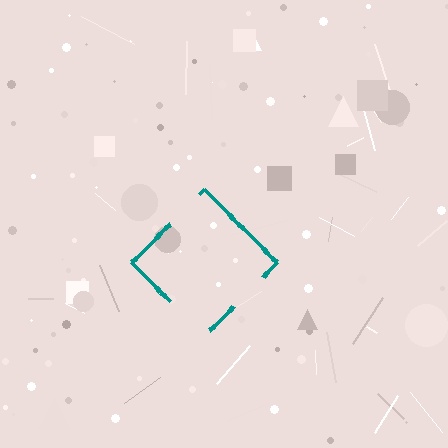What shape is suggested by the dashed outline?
The dashed outline suggests a diamond.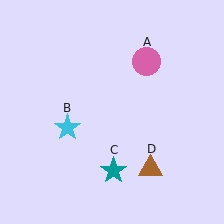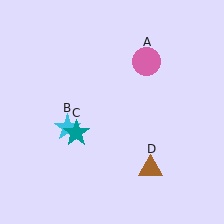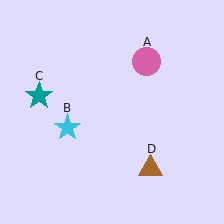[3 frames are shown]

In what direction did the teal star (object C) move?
The teal star (object C) moved up and to the left.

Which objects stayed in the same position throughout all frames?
Pink circle (object A) and cyan star (object B) and brown triangle (object D) remained stationary.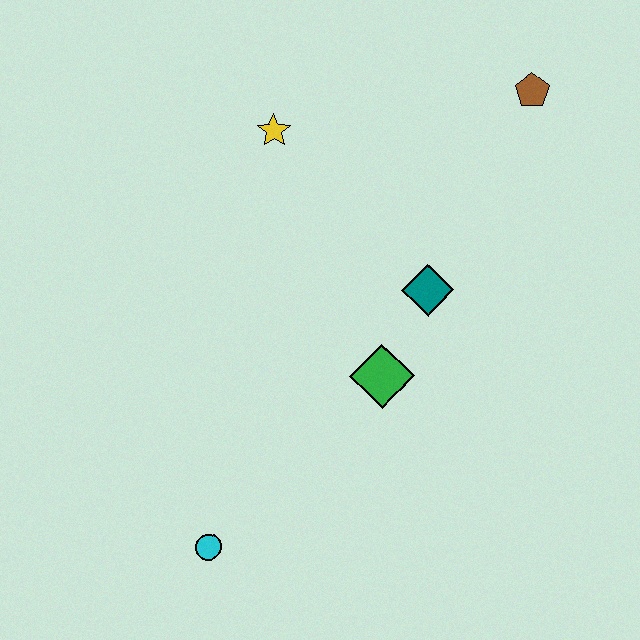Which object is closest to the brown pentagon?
The teal diamond is closest to the brown pentagon.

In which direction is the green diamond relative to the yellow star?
The green diamond is below the yellow star.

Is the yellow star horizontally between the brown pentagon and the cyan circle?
Yes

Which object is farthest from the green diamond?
The brown pentagon is farthest from the green diamond.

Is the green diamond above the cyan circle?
Yes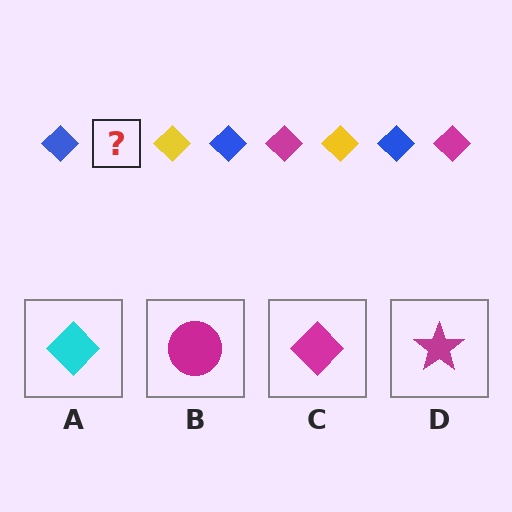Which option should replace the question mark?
Option C.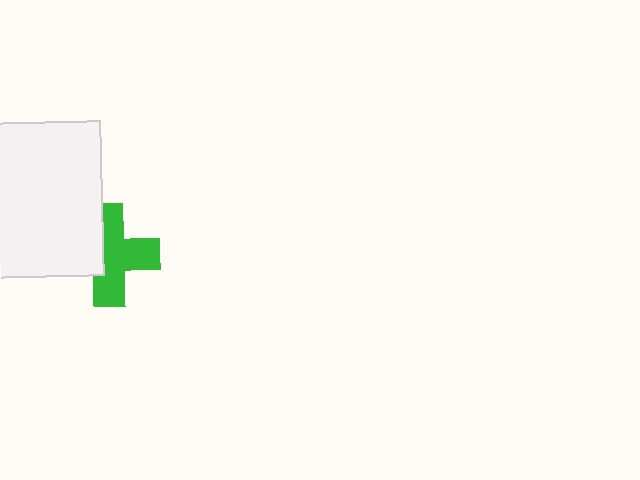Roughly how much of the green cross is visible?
About half of it is visible (roughly 64%).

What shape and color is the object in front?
The object in front is a white rectangle.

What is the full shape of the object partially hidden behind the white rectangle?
The partially hidden object is a green cross.